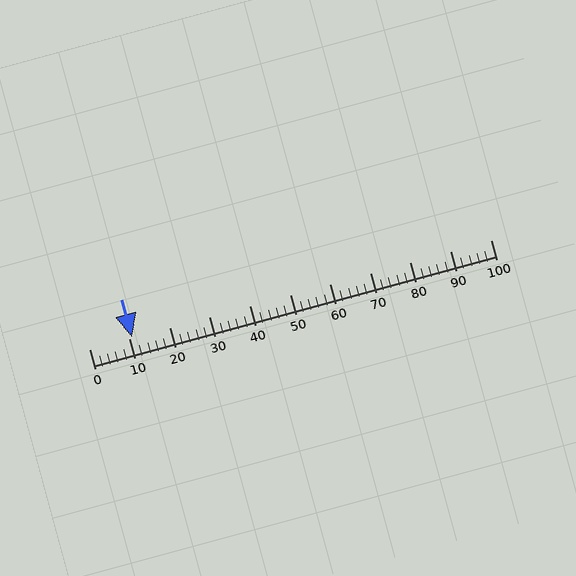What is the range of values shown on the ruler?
The ruler shows values from 0 to 100.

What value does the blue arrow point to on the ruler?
The blue arrow points to approximately 11.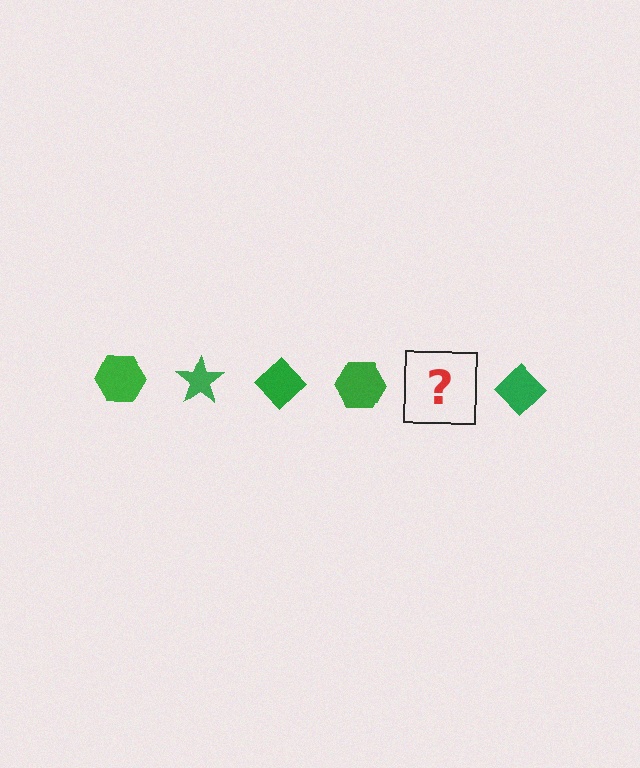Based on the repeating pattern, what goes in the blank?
The blank should be a green star.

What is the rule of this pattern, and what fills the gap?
The rule is that the pattern cycles through hexagon, star, diamond shapes in green. The gap should be filled with a green star.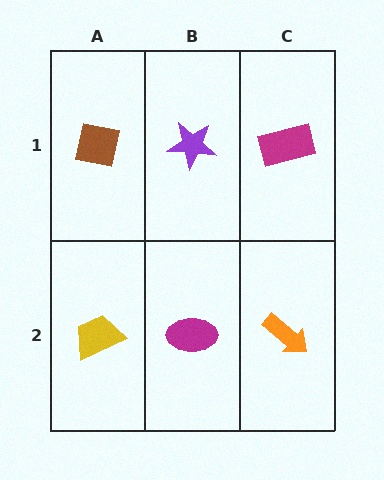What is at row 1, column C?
A magenta rectangle.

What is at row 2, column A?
A yellow trapezoid.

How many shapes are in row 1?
3 shapes.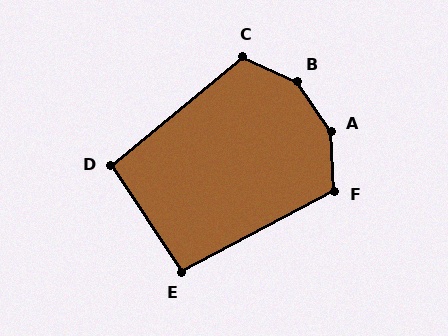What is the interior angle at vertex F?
Approximately 115 degrees (obtuse).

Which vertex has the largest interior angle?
A, at approximately 149 degrees.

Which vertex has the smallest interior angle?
E, at approximately 95 degrees.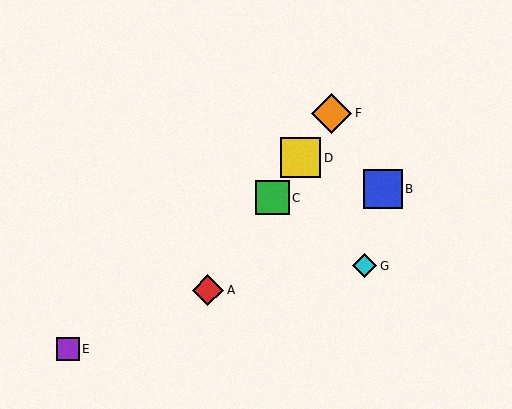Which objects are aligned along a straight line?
Objects A, C, D, F are aligned along a straight line.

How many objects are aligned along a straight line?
4 objects (A, C, D, F) are aligned along a straight line.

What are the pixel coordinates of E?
Object E is at (68, 349).